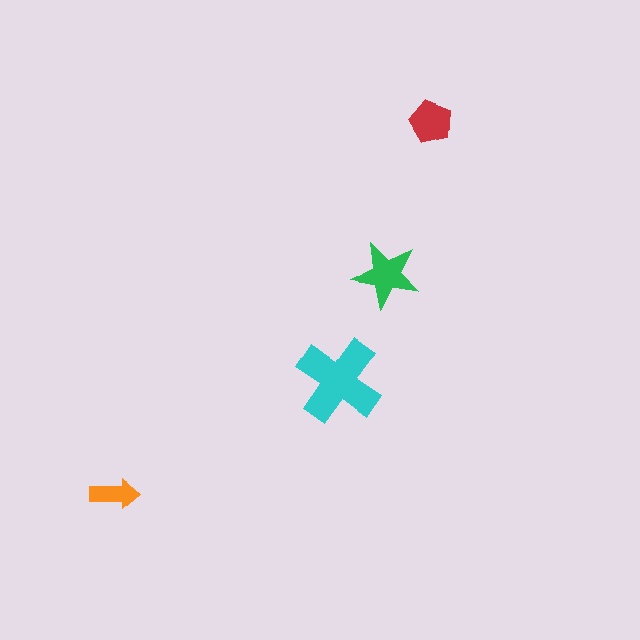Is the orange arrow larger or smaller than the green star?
Smaller.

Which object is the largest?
The cyan cross.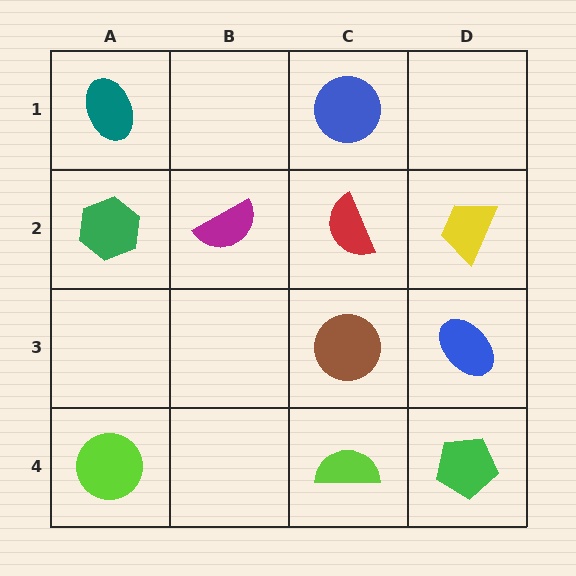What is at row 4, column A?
A lime circle.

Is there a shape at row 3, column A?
No, that cell is empty.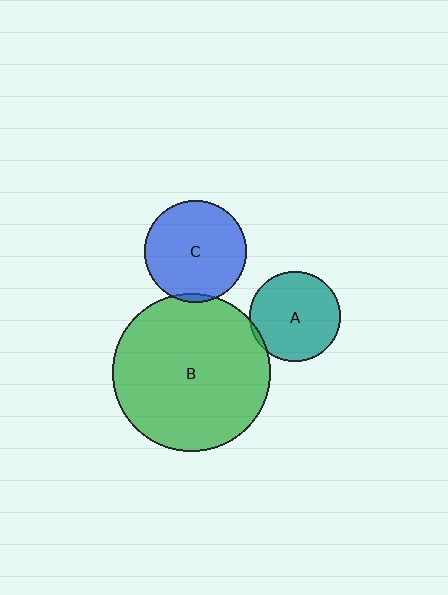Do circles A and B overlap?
Yes.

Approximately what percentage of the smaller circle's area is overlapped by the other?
Approximately 5%.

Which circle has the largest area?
Circle B (green).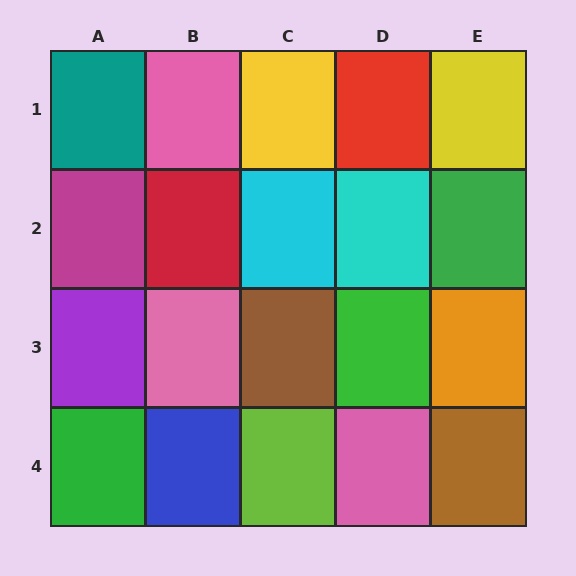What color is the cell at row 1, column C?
Yellow.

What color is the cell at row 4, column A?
Green.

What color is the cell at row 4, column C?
Lime.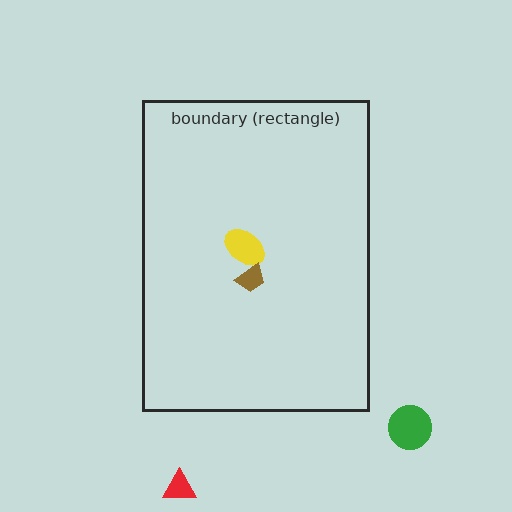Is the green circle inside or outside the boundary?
Outside.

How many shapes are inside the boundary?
2 inside, 2 outside.